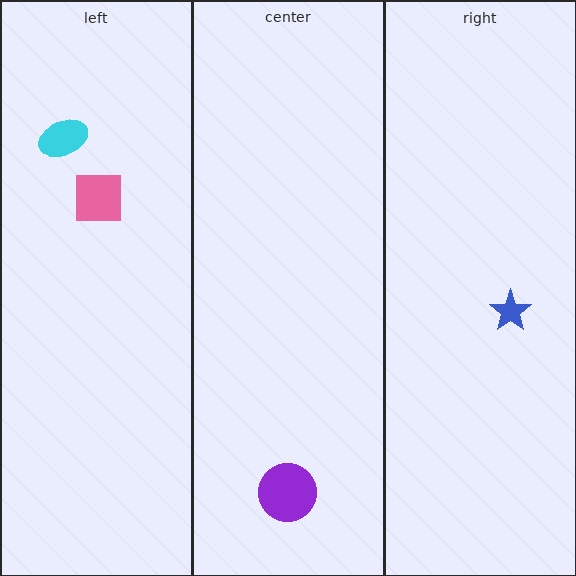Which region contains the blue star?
The right region.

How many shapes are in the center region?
1.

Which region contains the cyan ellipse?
The left region.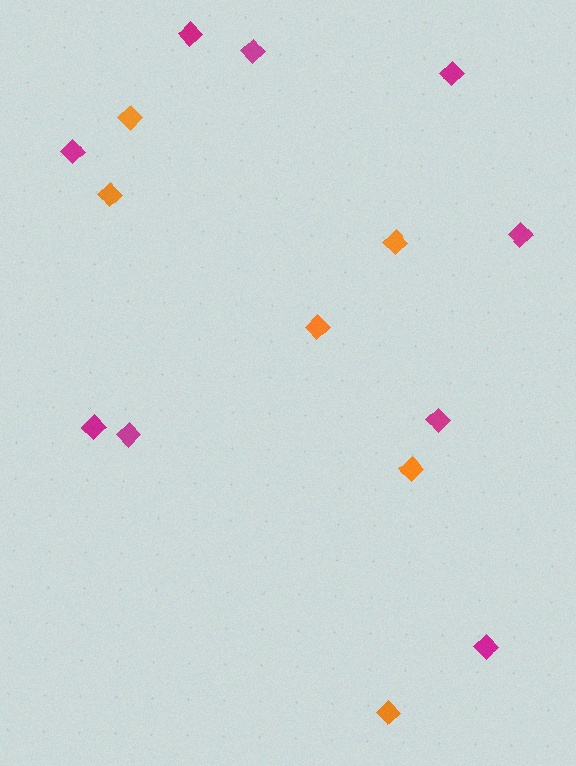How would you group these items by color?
There are 2 groups: one group of magenta diamonds (9) and one group of orange diamonds (6).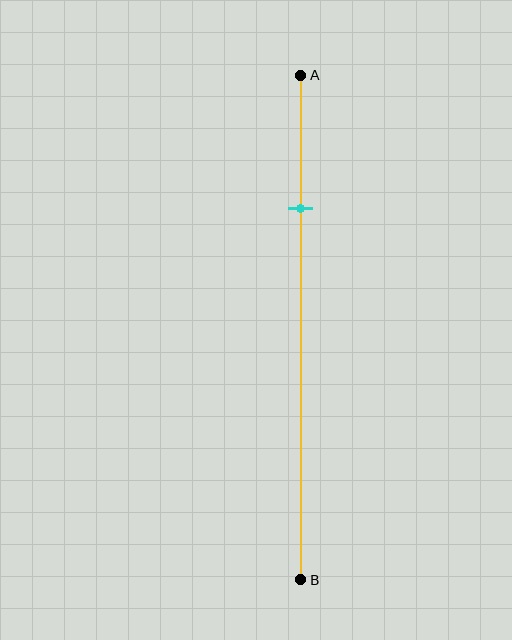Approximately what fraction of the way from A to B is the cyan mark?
The cyan mark is approximately 25% of the way from A to B.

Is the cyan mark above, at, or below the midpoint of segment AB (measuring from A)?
The cyan mark is above the midpoint of segment AB.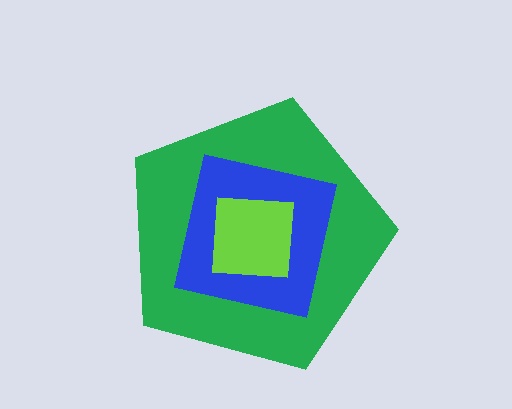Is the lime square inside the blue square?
Yes.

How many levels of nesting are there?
3.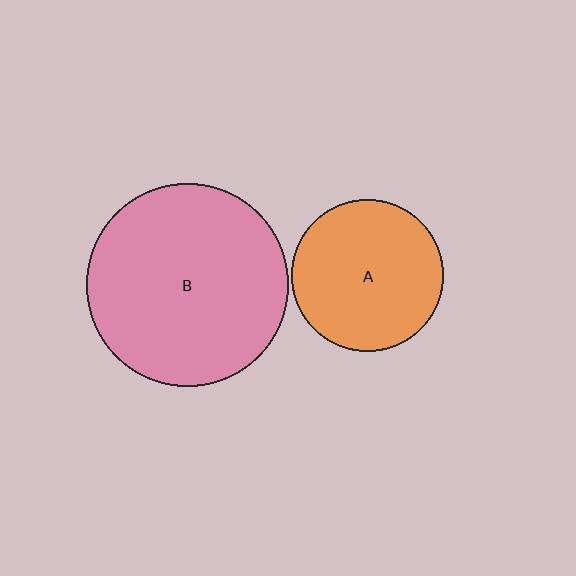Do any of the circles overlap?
No, none of the circles overlap.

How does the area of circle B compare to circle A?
Approximately 1.8 times.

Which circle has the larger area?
Circle B (pink).